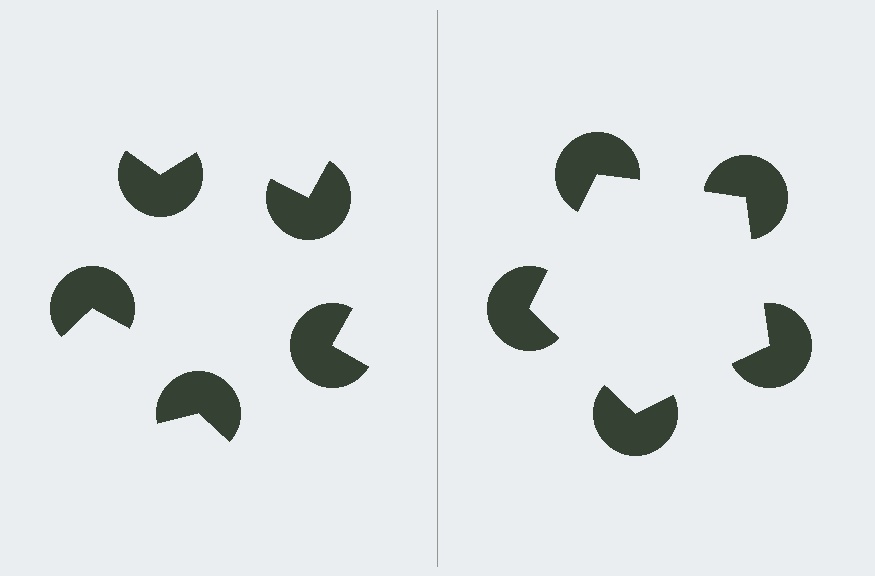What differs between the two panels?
The pac-man discs are positioned identically on both sides; only the wedge orientations differ. On the right they align to a pentagon; on the left they are misaligned.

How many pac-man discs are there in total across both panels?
10 — 5 on each side.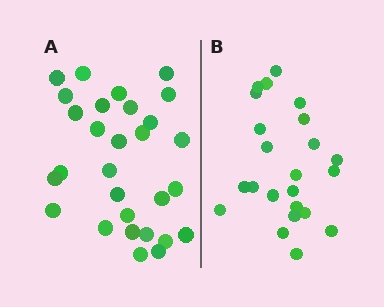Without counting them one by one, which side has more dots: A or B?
Region A (the left region) has more dots.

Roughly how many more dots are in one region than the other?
Region A has about 6 more dots than region B.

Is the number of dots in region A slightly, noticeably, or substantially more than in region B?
Region A has noticeably more, but not dramatically so. The ratio is roughly 1.3 to 1.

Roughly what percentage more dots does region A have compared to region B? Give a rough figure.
About 25% more.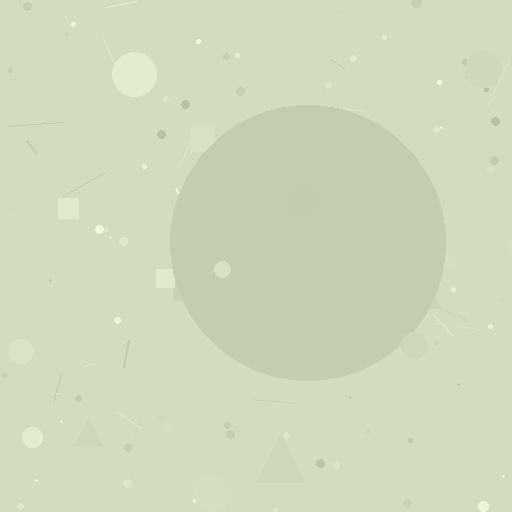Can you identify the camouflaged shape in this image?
The camouflaged shape is a circle.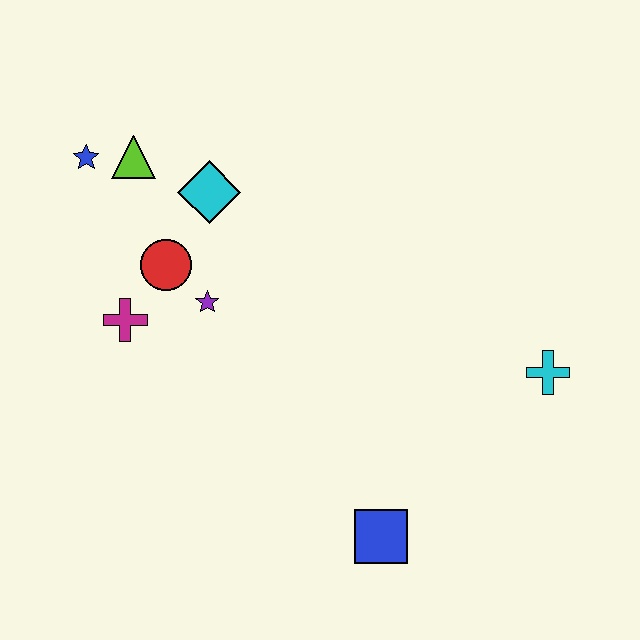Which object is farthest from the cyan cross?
The blue star is farthest from the cyan cross.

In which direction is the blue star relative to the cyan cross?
The blue star is to the left of the cyan cross.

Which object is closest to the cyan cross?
The blue square is closest to the cyan cross.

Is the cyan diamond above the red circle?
Yes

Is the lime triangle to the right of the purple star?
No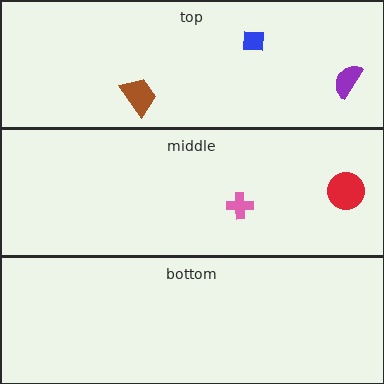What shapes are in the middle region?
The pink cross, the red circle.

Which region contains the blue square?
The top region.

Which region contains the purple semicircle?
The top region.